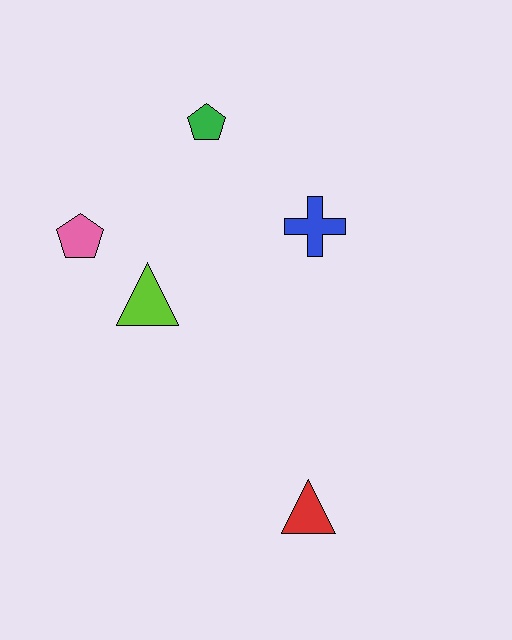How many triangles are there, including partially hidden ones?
There are 2 triangles.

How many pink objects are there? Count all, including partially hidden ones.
There is 1 pink object.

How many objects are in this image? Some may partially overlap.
There are 5 objects.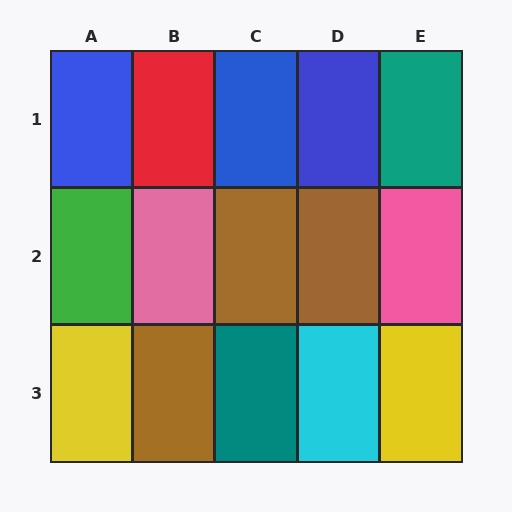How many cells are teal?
2 cells are teal.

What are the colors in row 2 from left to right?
Green, pink, brown, brown, pink.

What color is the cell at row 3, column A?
Yellow.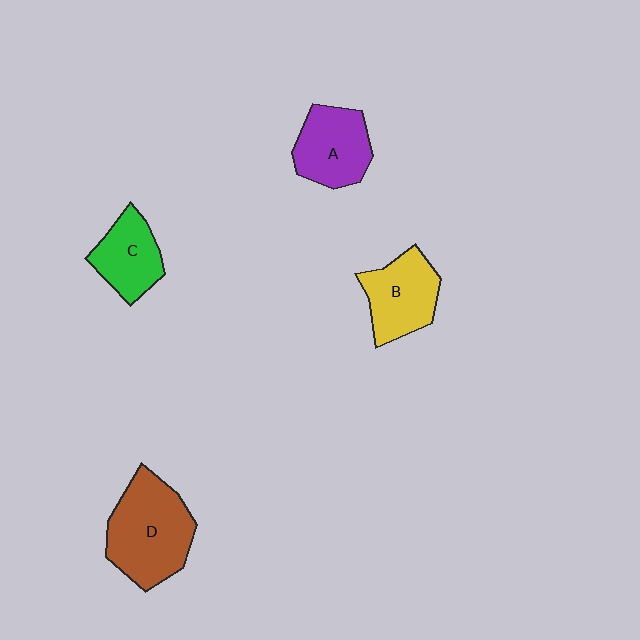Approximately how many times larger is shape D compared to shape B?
Approximately 1.4 times.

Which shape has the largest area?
Shape D (brown).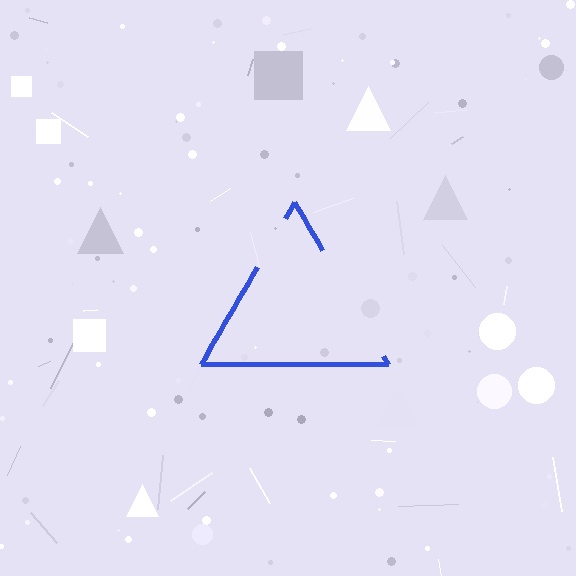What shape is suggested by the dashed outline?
The dashed outline suggests a triangle.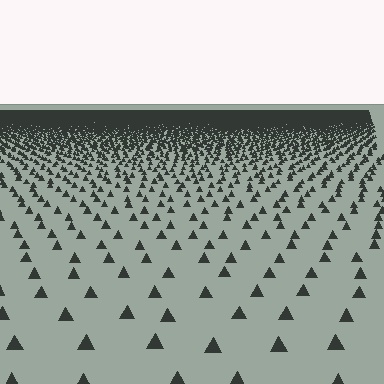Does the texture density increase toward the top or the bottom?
Density increases toward the top.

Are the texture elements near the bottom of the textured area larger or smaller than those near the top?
Larger. Near the bottom, elements are closer to the viewer and appear at a bigger on-screen size.